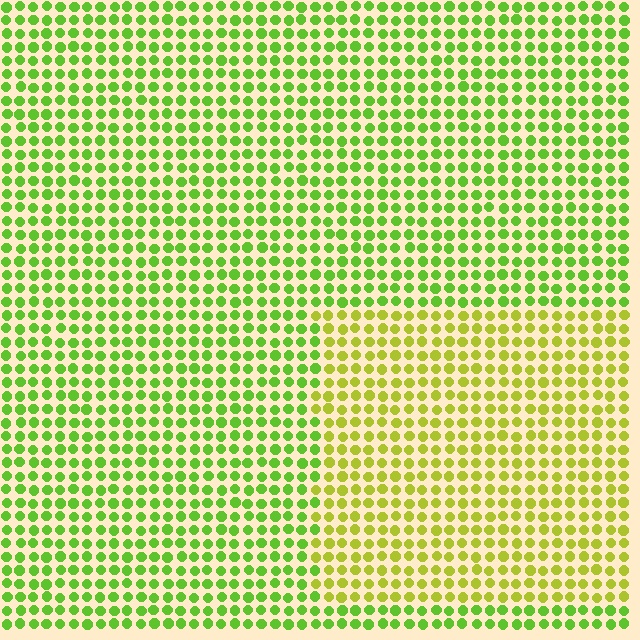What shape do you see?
I see a rectangle.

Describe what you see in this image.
The image is filled with small lime elements in a uniform arrangement. A rectangle-shaped region is visible where the elements are tinted to a slightly different hue, forming a subtle color boundary.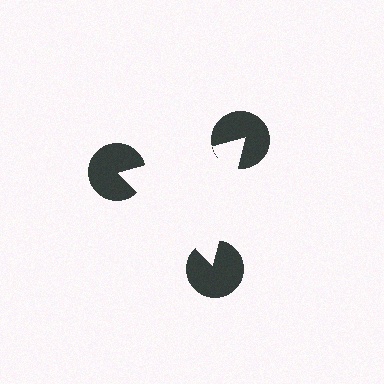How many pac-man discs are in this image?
There are 3 — one at each vertex of the illusory triangle.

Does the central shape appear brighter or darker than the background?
It typically appears slightly brighter than the background, even though no actual brightness change is drawn.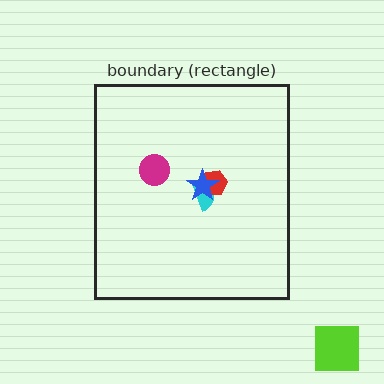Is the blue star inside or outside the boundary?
Inside.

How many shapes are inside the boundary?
4 inside, 1 outside.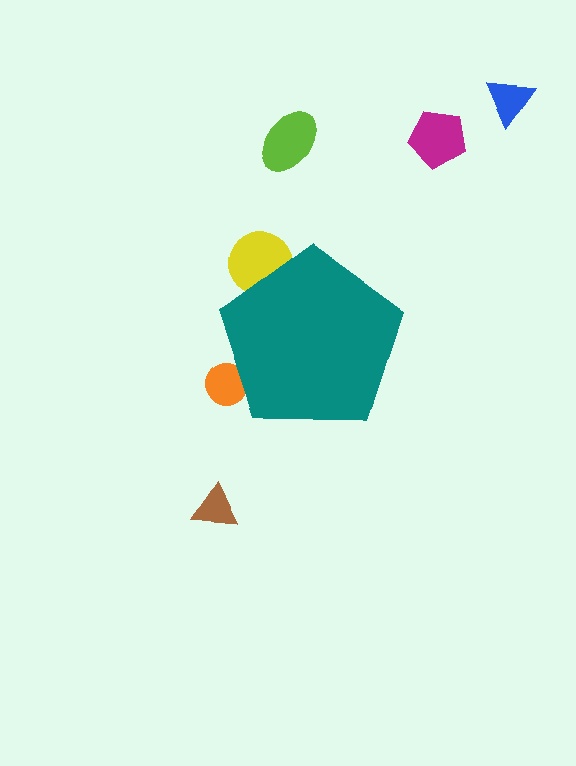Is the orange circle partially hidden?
Yes, the orange circle is partially hidden behind the teal pentagon.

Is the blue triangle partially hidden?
No, the blue triangle is fully visible.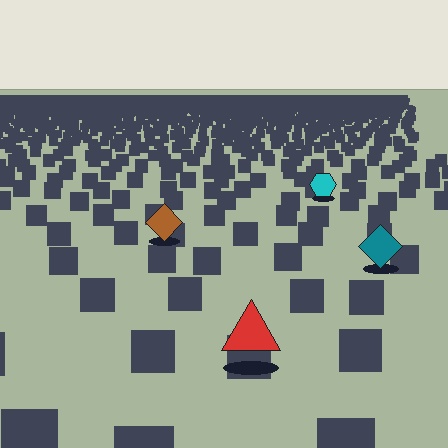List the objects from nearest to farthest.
From nearest to farthest: the red triangle, the teal diamond, the brown diamond, the cyan hexagon.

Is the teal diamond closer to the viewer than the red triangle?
No. The red triangle is closer — you can tell from the texture gradient: the ground texture is coarser near it.